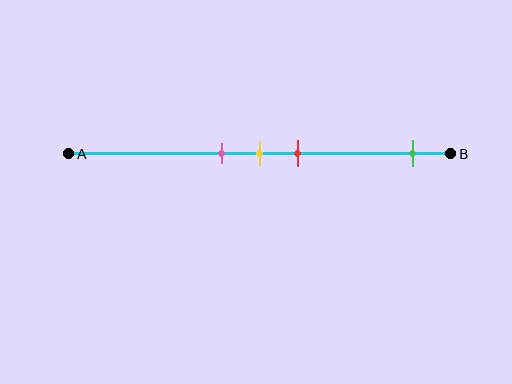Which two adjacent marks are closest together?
The pink and yellow marks are the closest adjacent pair.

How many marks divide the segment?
There are 4 marks dividing the segment.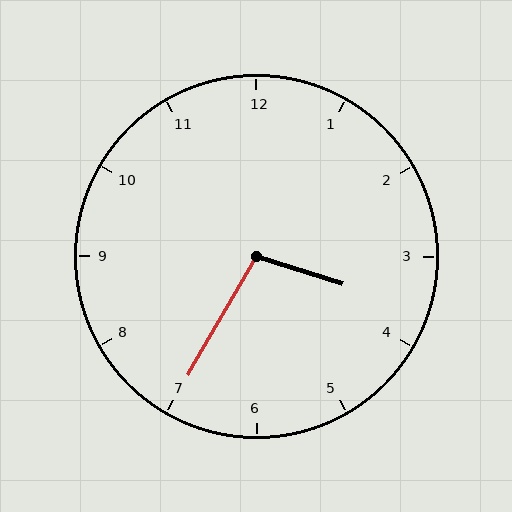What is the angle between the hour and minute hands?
Approximately 102 degrees.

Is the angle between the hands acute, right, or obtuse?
It is obtuse.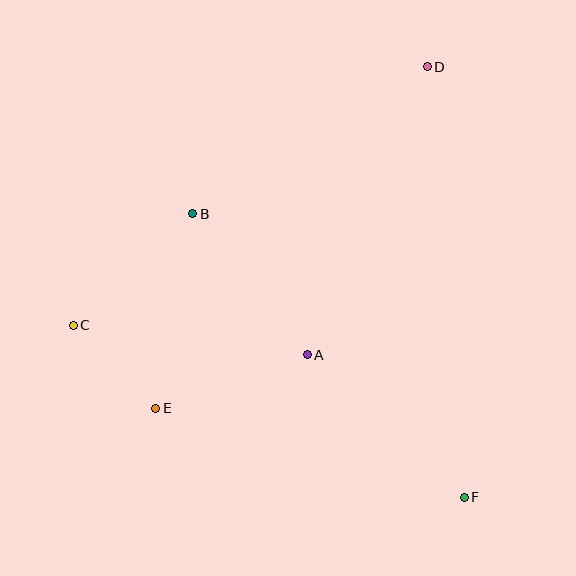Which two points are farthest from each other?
Points C and D are farthest from each other.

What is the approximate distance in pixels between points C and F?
The distance between C and F is approximately 427 pixels.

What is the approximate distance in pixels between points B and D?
The distance between B and D is approximately 277 pixels.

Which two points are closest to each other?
Points C and E are closest to each other.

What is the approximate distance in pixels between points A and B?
The distance between A and B is approximately 182 pixels.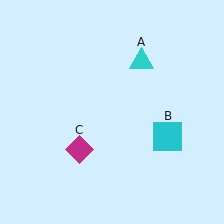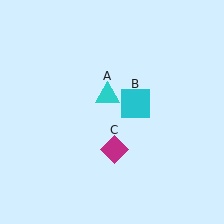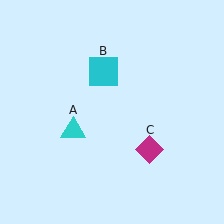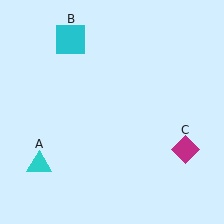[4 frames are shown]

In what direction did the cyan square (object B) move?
The cyan square (object B) moved up and to the left.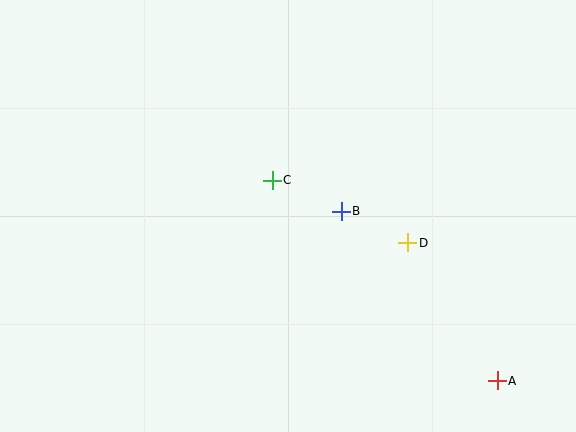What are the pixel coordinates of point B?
Point B is at (341, 211).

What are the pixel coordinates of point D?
Point D is at (408, 243).